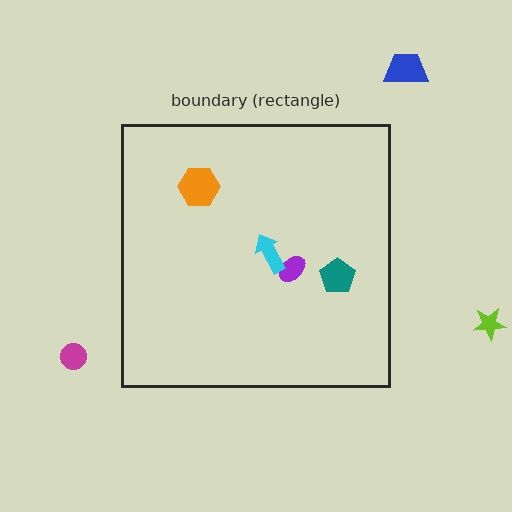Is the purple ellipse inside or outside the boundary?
Inside.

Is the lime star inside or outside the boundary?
Outside.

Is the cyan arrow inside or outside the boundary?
Inside.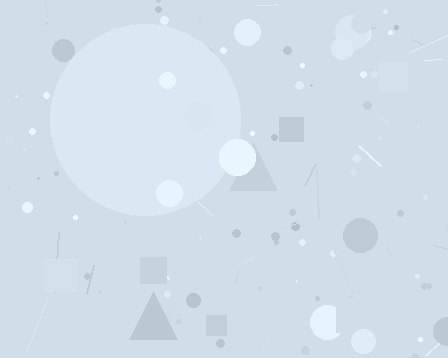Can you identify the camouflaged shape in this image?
The camouflaged shape is a circle.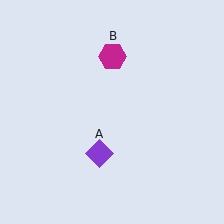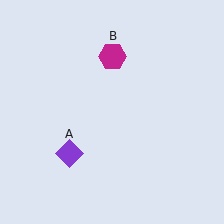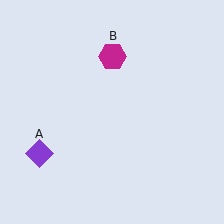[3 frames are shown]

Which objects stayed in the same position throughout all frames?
Magenta hexagon (object B) remained stationary.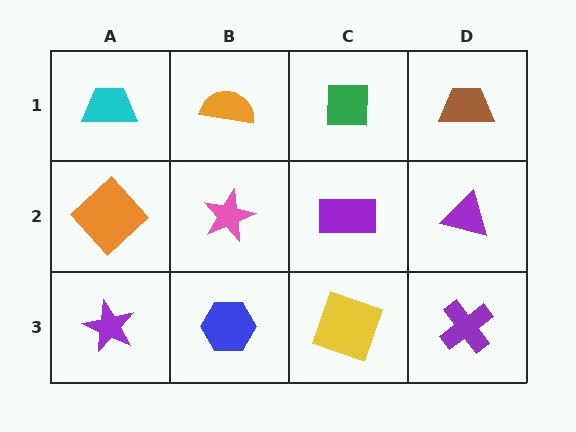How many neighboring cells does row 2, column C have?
4.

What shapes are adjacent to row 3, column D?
A purple triangle (row 2, column D), a yellow square (row 3, column C).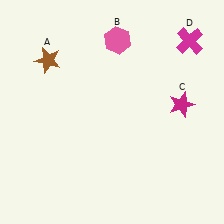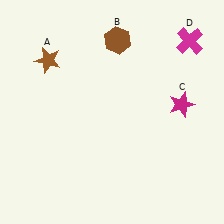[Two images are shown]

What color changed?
The hexagon (B) changed from pink in Image 1 to brown in Image 2.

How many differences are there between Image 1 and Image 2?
There is 1 difference between the two images.